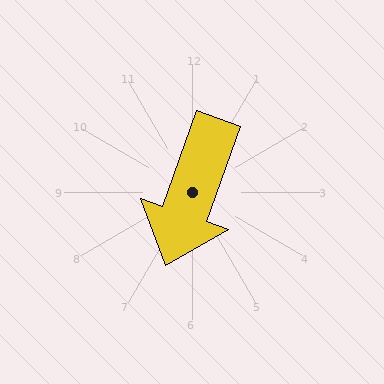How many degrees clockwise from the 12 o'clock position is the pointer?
Approximately 200 degrees.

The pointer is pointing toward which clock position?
Roughly 7 o'clock.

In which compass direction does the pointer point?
South.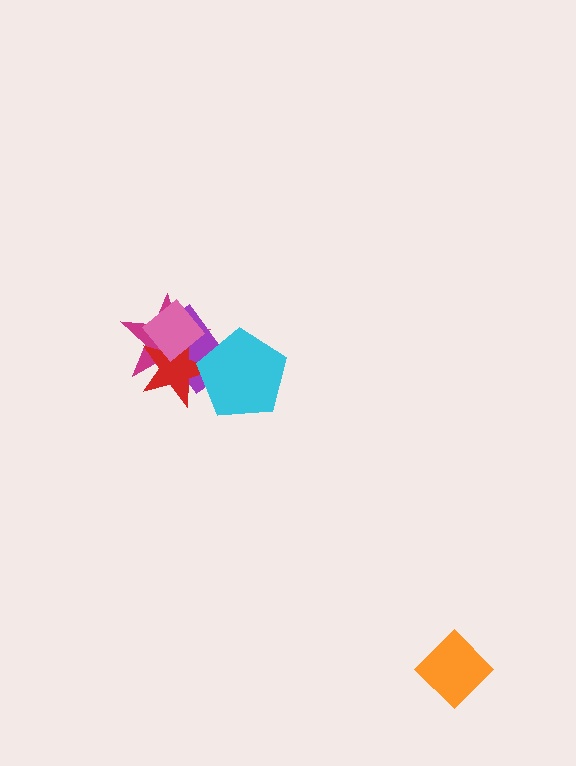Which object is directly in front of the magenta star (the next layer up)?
The purple rectangle is directly in front of the magenta star.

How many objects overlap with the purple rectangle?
4 objects overlap with the purple rectangle.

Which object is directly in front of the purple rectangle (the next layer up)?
The red star is directly in front of the purple rectangle.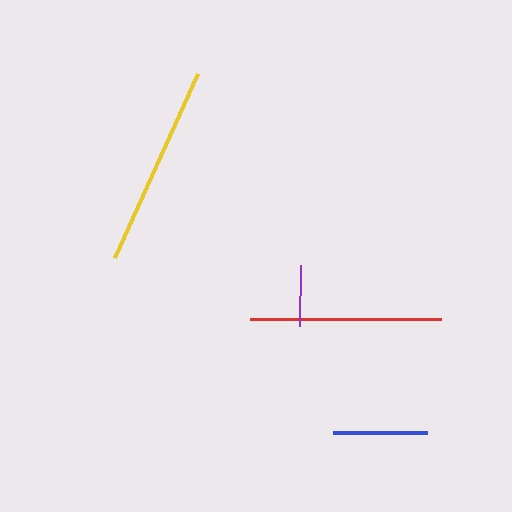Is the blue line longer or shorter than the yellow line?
The yellow line is longer than the blue line.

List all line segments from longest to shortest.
From longest to shortest: yellow, red, blue, purple.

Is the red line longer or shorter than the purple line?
The red line is longer than the purple line.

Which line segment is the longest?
The yellow line is the longest at approximately 201 pixels.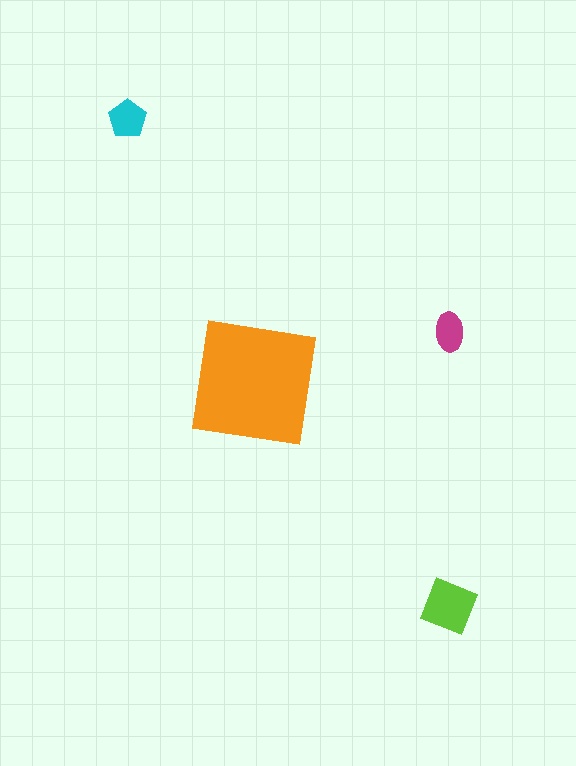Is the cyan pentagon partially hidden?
No, the cyan pentagon is fully visible.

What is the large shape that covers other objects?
An orange square.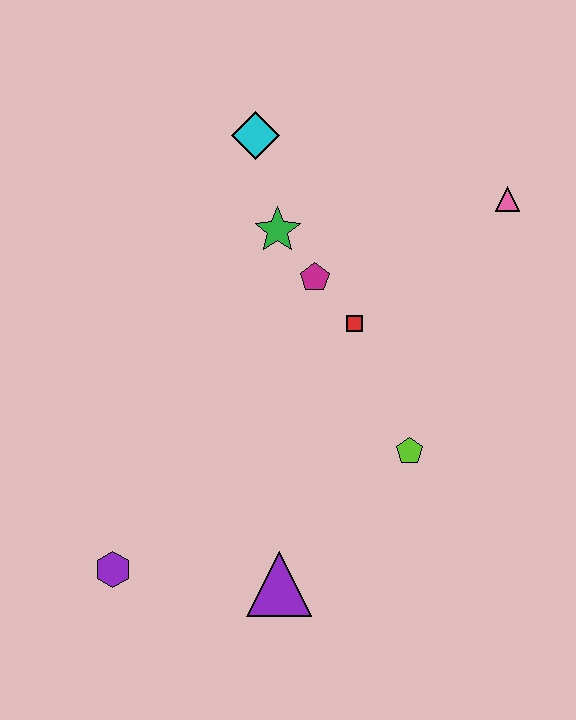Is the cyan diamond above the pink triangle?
Yes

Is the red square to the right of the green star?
Yes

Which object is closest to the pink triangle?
The red square is closest to the pink triangle.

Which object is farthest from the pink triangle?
The purple hexagon is farthest from the pink triangle.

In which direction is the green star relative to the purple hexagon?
The green star is above the purple hexagon.